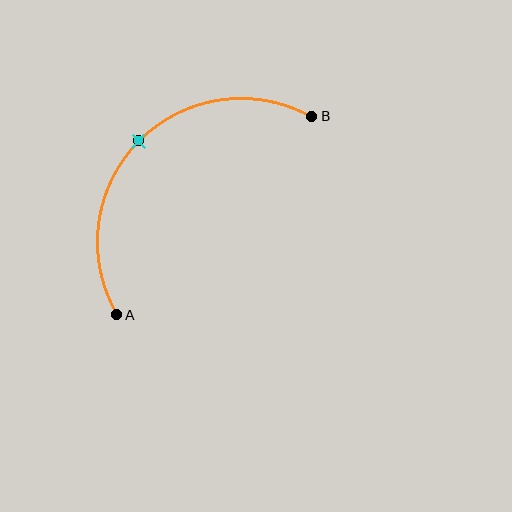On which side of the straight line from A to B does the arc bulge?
The arc bulges above and to the left of the straight line connecting A and B.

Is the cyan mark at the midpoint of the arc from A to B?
Yes. The cyan mark lies on the arc at equal arc-length from both A and B — it is the arc midpoint.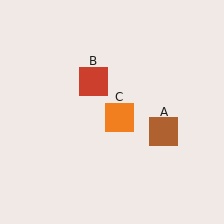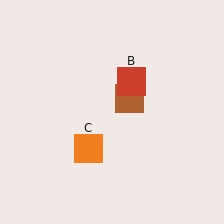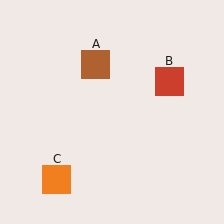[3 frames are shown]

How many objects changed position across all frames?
3 objects changed position: brown square (object A), red square (object B), orange square (object C).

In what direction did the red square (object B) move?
The red square (object B) moved right.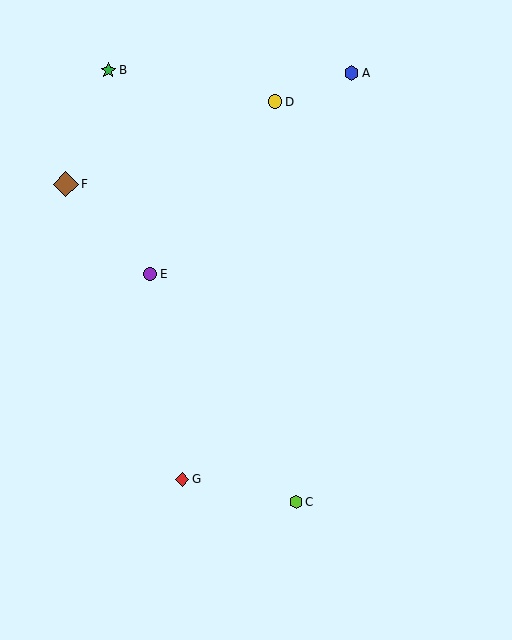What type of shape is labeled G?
Shape G is a red diamond.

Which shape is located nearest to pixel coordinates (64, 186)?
The brown diamond (labeled F) at (66, 184) is nearest to that location.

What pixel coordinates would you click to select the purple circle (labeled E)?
Click at (150, 274) to select the purple circle E.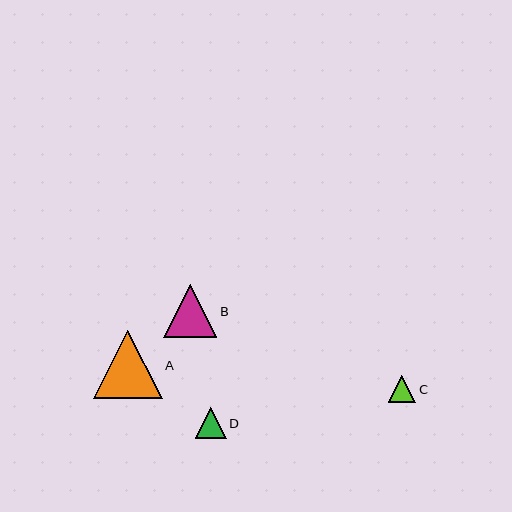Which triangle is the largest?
Triangle A is the largest with a size of approximately 68 pixels.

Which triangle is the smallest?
Triangle C is the smallest with a size of approximately 27 pixels.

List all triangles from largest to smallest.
From largest to smallest: A, B, D, C.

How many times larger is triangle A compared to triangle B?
Triangle A is approximately 1.3 times the size of triangle B.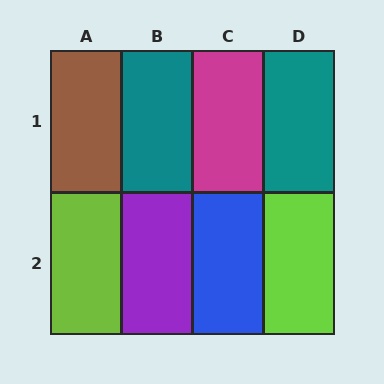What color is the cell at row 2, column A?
Lime.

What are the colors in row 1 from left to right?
Brown, teal, magenta, teal.